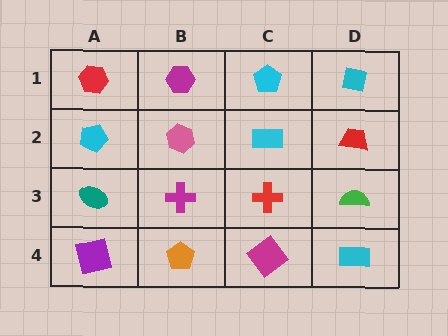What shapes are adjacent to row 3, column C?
A cyan rectangle (row 2, column C), a magenta diamond (row 4, column C), a magenta cross (row 3, column B), a green semicircle (row 3, column D).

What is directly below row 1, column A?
A cyan pentagon.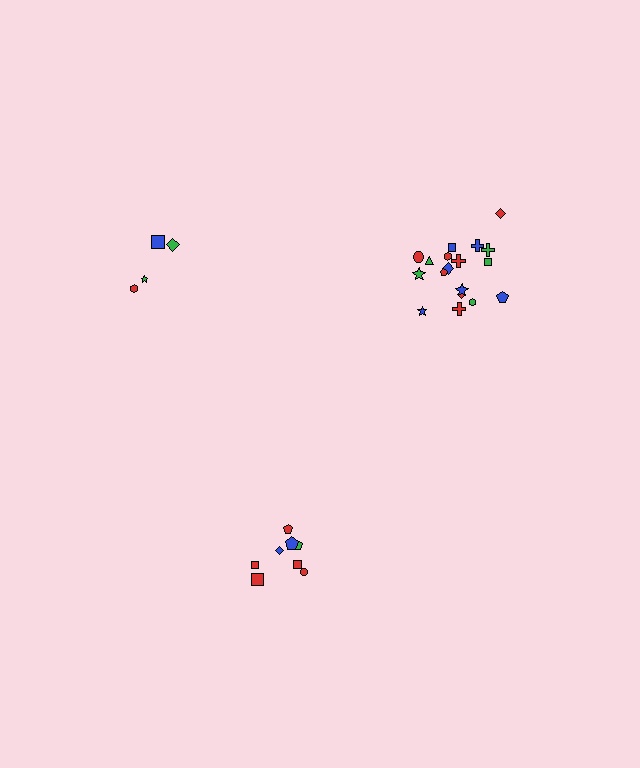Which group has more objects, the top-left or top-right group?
The top-right group.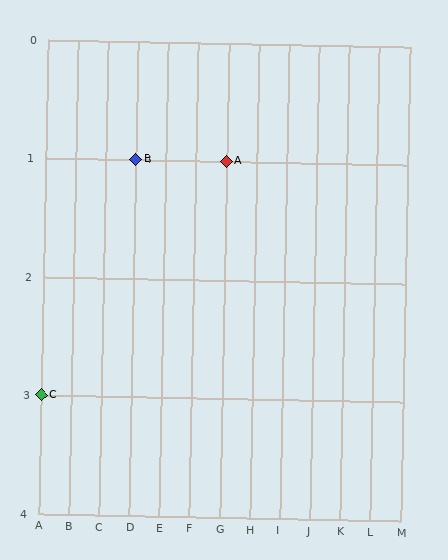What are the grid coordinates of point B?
Point B is at grid coordinates (D, 1).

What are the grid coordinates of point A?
Point A is at grid coordinates (G, 1).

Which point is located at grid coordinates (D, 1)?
Point B is at (D, 1).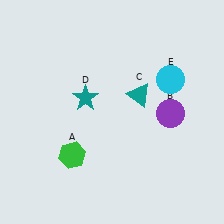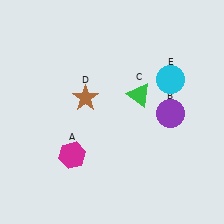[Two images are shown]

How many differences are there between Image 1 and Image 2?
There are 3 differences between the two images.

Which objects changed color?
A changed from green to magenta. C changed from teal to green. D changed from teal to brown.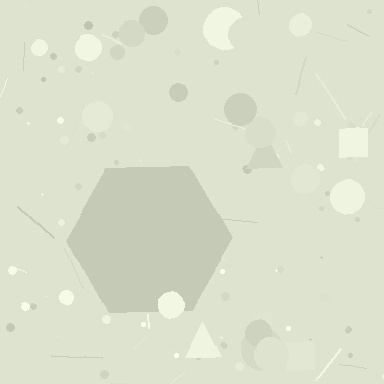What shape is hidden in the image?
A hexagon is hidden in the image.